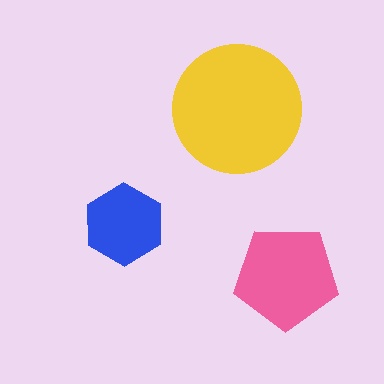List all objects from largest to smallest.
The yellow circle, the pink pentagon, the blue hexagon.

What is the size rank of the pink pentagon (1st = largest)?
2nd.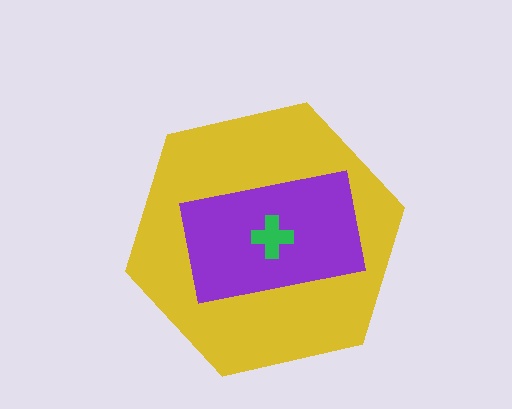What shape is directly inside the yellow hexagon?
The purple rectangle.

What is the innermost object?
The green cross.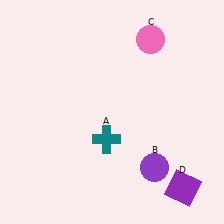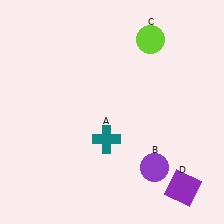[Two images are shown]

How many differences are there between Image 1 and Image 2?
There is 1 difference between the two images.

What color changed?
The circle (C) changed from pink in Image 1 to lime in Image 2.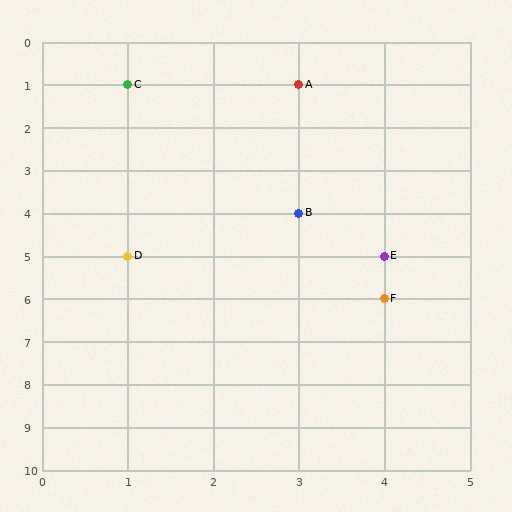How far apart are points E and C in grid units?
Points E and C are 3 columns and 4 rows apart (about 5.0 grid units diagonally).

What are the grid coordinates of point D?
Point D is at grid coordinates (1, 5).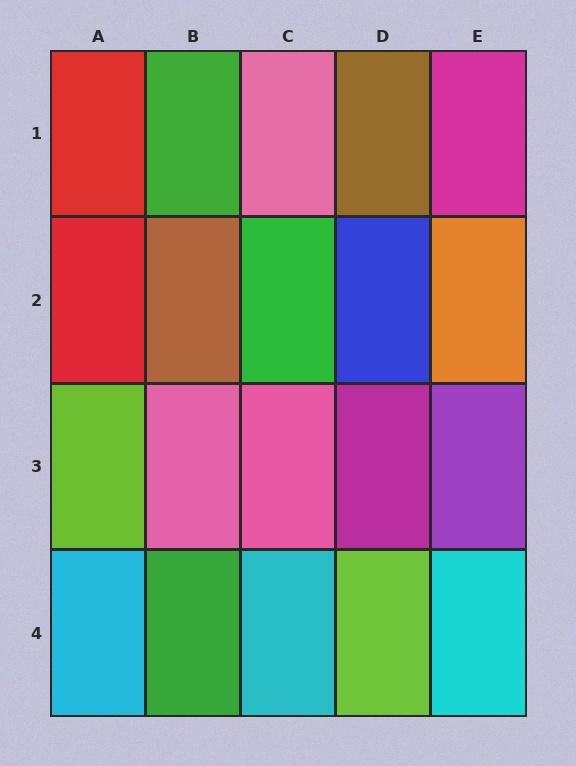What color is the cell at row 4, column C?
Cyan.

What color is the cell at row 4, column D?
Lime.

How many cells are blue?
1 cell is blue.